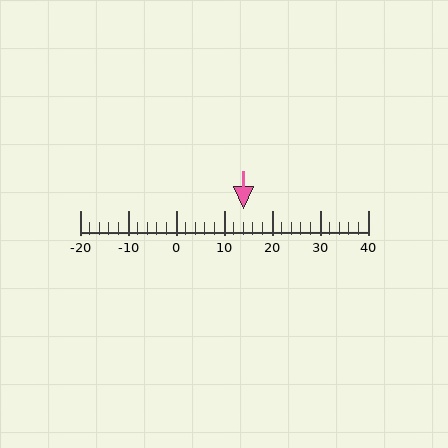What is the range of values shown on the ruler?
The ruler shows values from -20 to 40.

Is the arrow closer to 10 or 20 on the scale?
The arrow is closer to 10.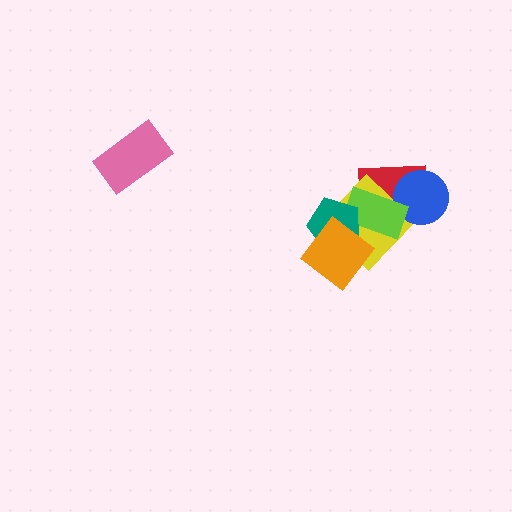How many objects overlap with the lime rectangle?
4 objects overlap with the lime rectangle.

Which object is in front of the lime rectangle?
The teal pentagon is in front of the lime rectangle.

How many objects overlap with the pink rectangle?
0 objects overlap with the pink rectangle.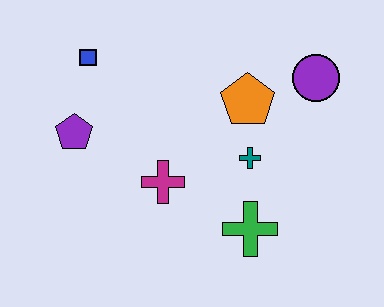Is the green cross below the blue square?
Yes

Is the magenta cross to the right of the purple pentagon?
Yes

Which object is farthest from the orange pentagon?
The purple pentagon is farthest from the orange pentagon.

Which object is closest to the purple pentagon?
The blue square is closest to the purple pentagon.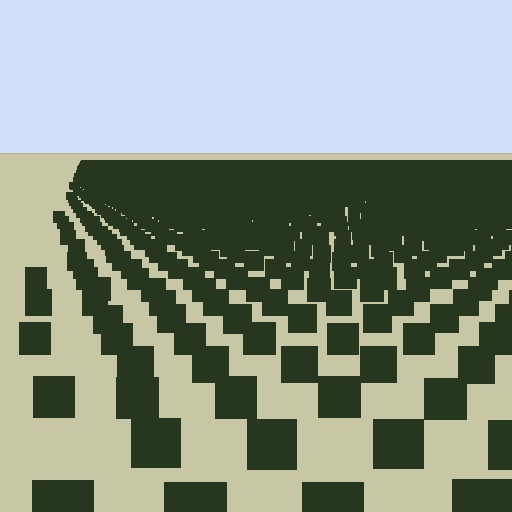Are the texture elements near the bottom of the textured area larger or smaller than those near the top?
Larger. Near the bottom, elements are closer to the viewer and appear at a bigger on-screen size.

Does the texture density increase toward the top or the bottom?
Density increases toward the top.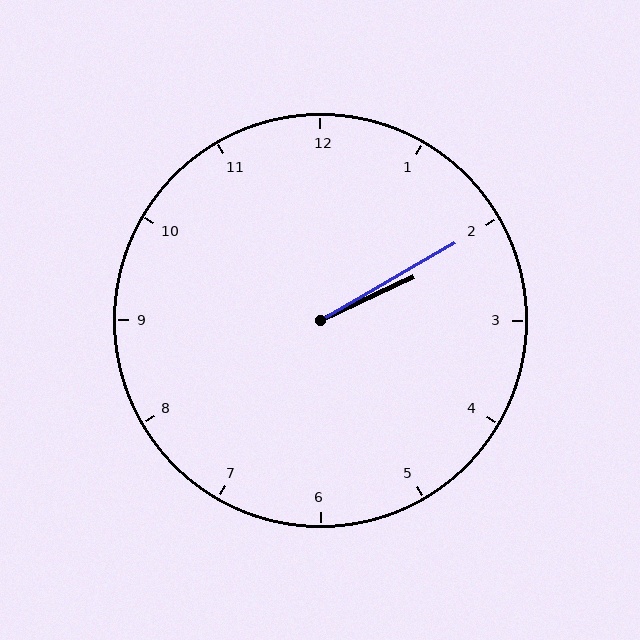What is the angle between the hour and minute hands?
Approximately 5 degrees.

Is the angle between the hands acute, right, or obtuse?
It is acute.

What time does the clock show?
2:10.